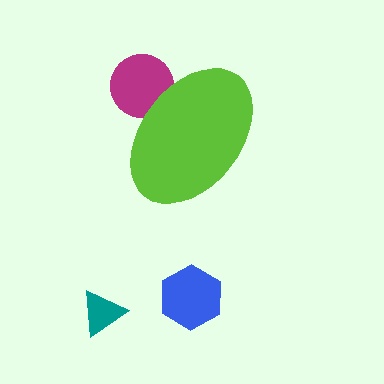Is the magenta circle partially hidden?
Yes, the magenta circle is partially hidden behind the lime ellipse.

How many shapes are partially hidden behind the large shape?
1 shape is partially hidden.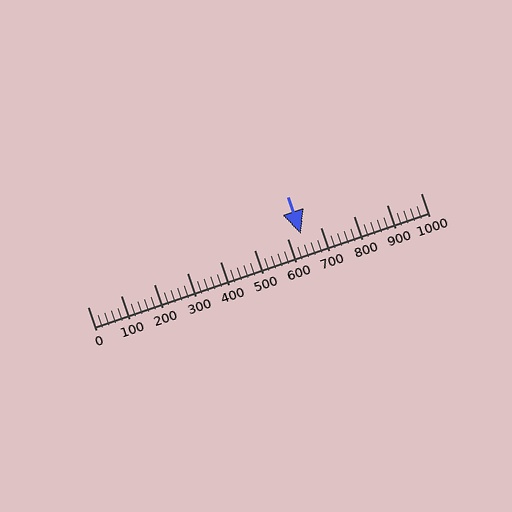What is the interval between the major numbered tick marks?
The major tick marks are spaced 100 units apart.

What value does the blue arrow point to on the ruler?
The blue arrow points to approximately 640.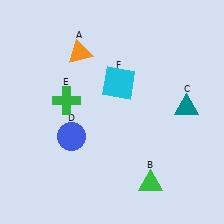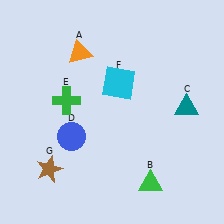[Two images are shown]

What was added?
A brown star (G) was added in Image 2.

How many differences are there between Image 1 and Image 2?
There is 1 difference between the two images.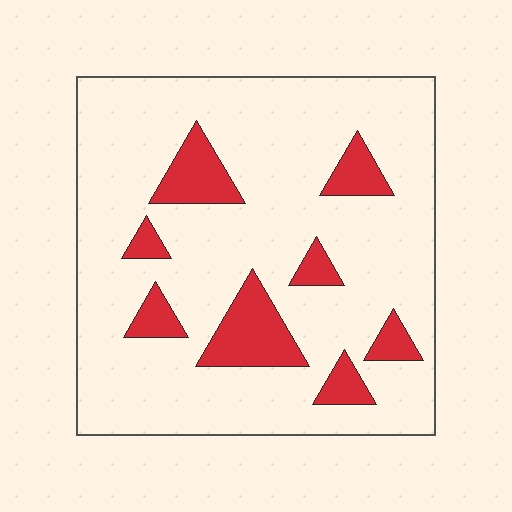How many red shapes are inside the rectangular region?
8.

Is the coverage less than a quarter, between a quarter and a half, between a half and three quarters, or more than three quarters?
Less than a quarter.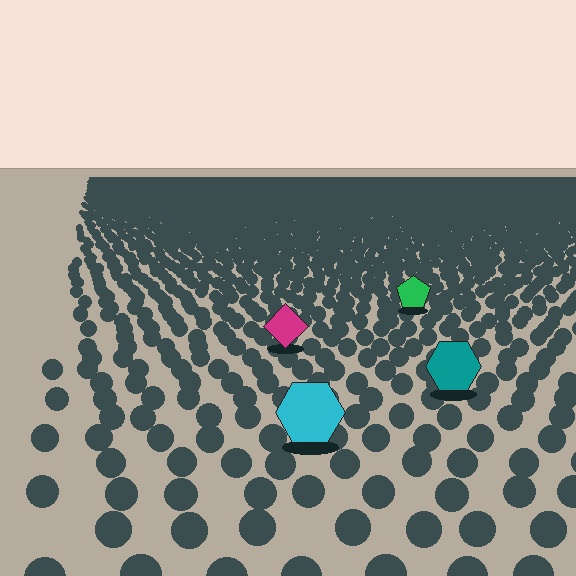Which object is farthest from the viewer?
The green pentagon is farthest from the viewer. It appears smaller and the ground texture around it is denser.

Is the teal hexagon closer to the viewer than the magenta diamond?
Yes. The teal hexagon is closer — you can tell from the texture gradient: the ground texture is coarser near it.